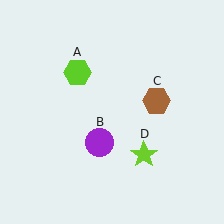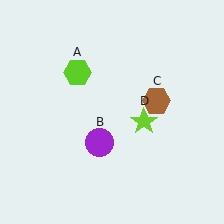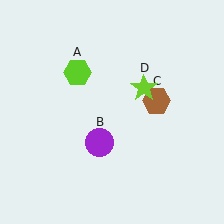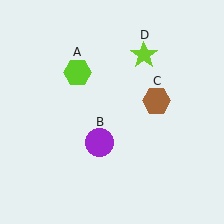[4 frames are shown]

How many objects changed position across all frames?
1 object changed position: lime star (object D).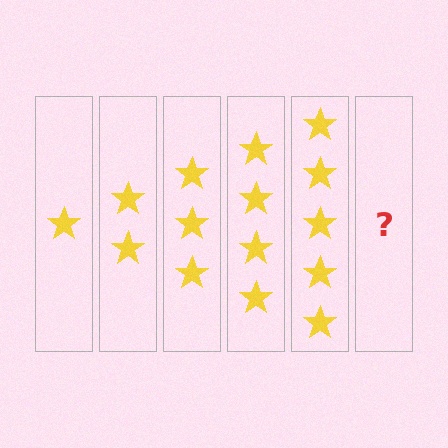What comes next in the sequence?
The next element should be 6 stars.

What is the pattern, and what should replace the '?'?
The pattern is that each step adds one more star. The '?' should be 6 stars.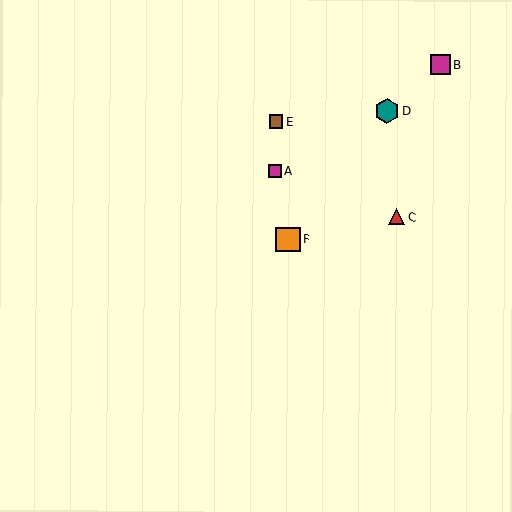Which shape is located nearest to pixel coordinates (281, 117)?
The brown square (labeled E) at (276, 122) is nearest to that location.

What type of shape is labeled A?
Shape A is a magenta square.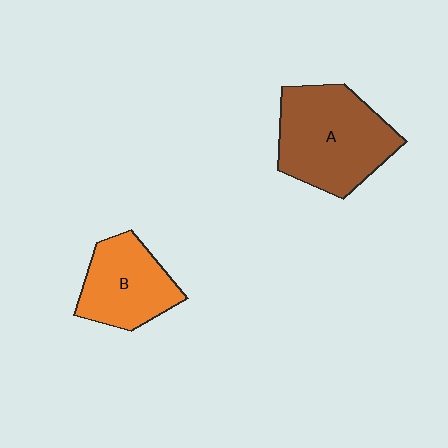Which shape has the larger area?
Shape A (brown).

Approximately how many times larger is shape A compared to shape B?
Approximately 1.5 times.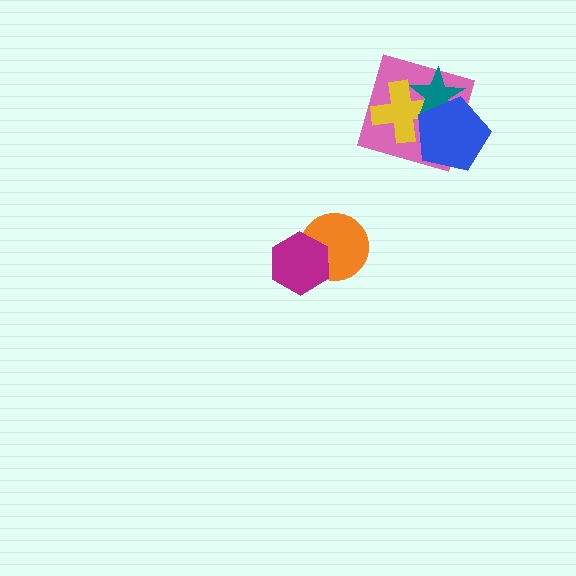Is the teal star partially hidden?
Yes, it is partially covered by another shape.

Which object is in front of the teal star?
The blue pentagon is in front of the teal star.